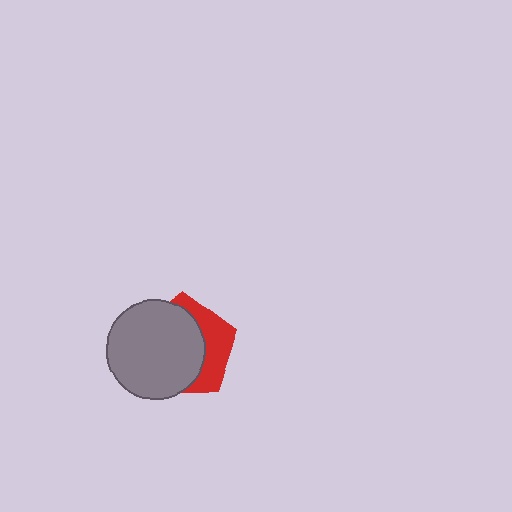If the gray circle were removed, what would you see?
You would see the complete red pentagon.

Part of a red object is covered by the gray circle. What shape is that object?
It is a pentagon.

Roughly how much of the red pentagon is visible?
A small part of it is visible (roughly 35%).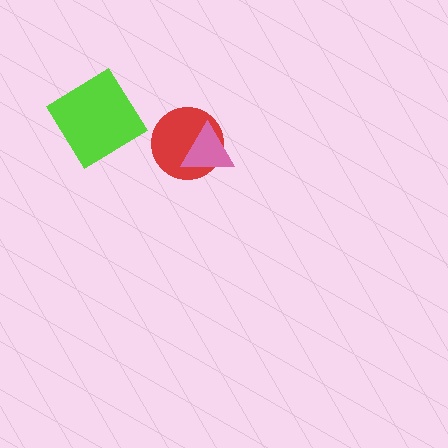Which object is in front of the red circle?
The pink triangle is in front of the red circle.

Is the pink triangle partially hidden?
No, no other shape covers it.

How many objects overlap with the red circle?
1 object overlaps with the red circle.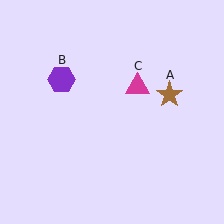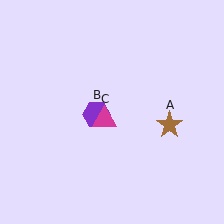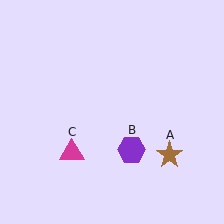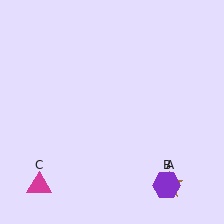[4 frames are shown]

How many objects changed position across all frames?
3 objects changed position: brown star (object A), purple hexagon (object B), magenta triangle (object C).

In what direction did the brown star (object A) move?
The brown star (object A) moved down.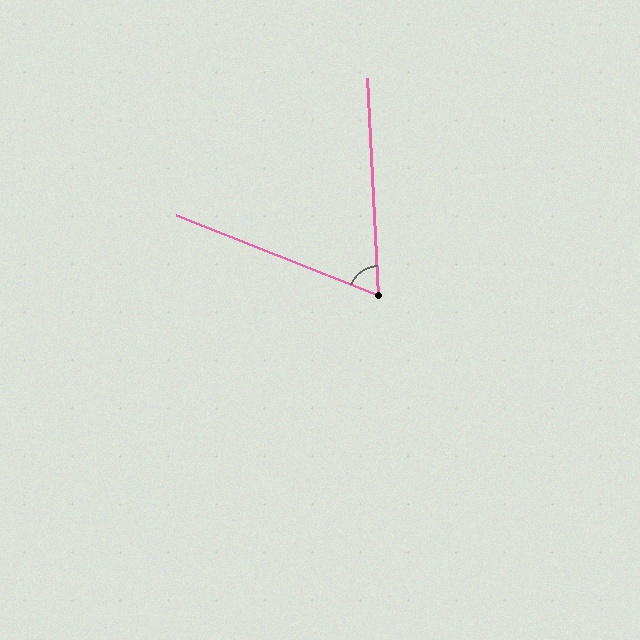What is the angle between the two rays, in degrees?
Approximately 65 degrees.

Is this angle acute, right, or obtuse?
It is acute.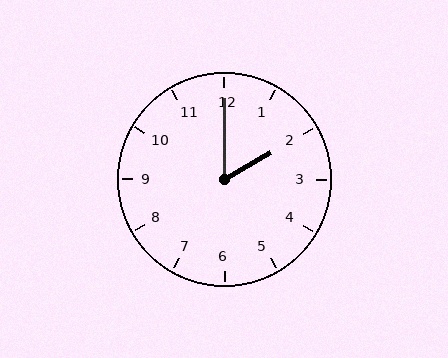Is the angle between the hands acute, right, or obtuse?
It is acute.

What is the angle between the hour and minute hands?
Approximately 60 degrees.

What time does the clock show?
2:00.